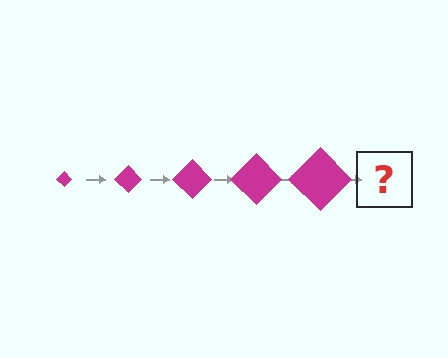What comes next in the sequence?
The next element should be a magenta diamond, larger than the previous one.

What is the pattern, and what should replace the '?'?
The pattern is that the diamond gets progressively larger each step. The '?' should be a magenta diamond, larger than the previous one.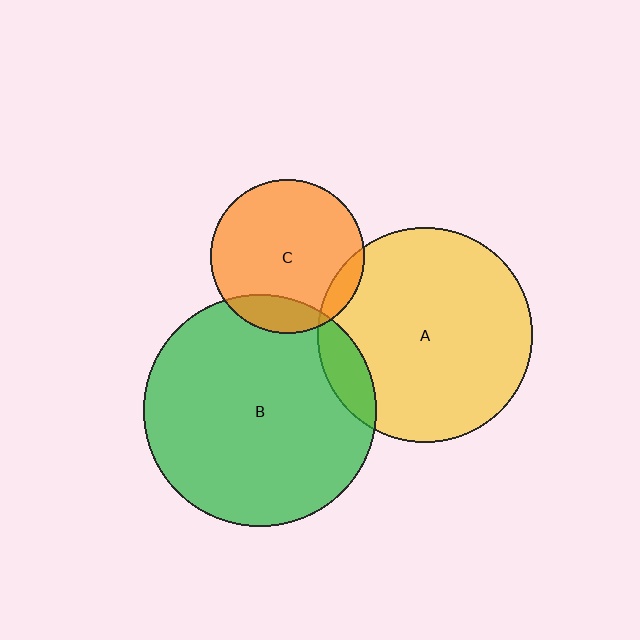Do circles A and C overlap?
Yes.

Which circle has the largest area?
Circle B (green).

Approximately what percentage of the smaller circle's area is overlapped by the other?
Approximately 10%.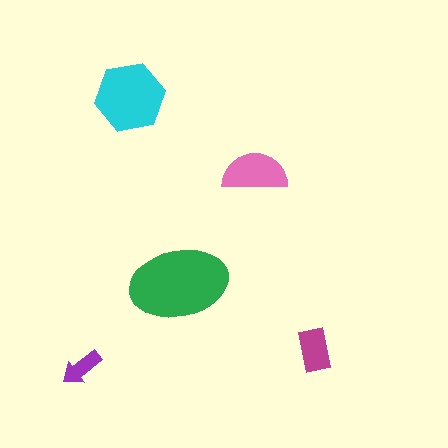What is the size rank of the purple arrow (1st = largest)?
5th.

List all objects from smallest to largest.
The purple arrow, the magenta rectangle, the pink semicircle, the cyan hexagon, the green ellipse.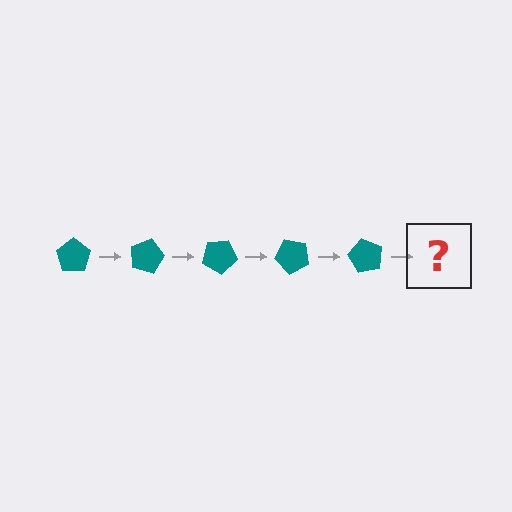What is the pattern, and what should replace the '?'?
The pattern is that the pentagon rotates 15 degrees each step. The '?' should be a teal pentagon rotated 75 degrees.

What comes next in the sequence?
The next element should be a teal pentagon rotated 75 degrees.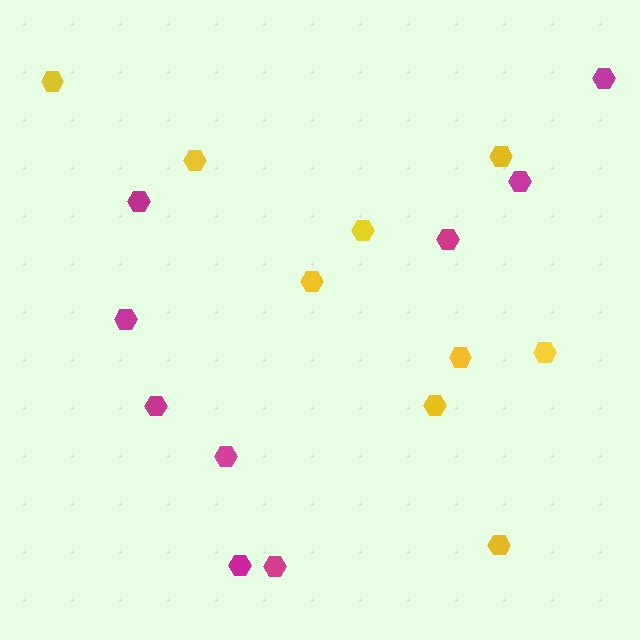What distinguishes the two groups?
There are 2 groups: one group of magenta hexagons (9) and one group of yellow hexagons (9).